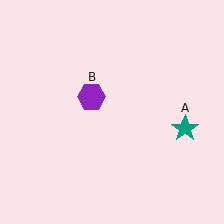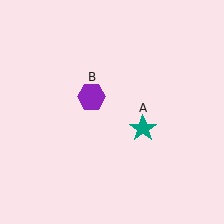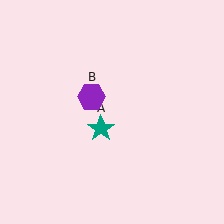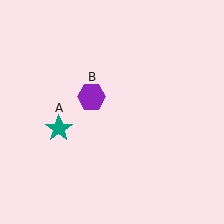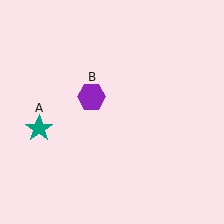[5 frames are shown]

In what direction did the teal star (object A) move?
The teal star (object A) moved left.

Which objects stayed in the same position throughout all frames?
Purple hexagon (object B) remained stationary.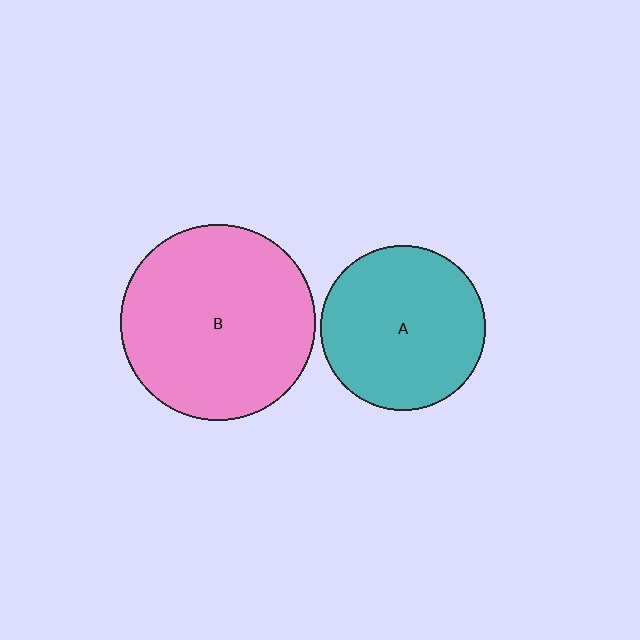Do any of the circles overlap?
No, none of the circles overlap.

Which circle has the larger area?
Circle B (pink).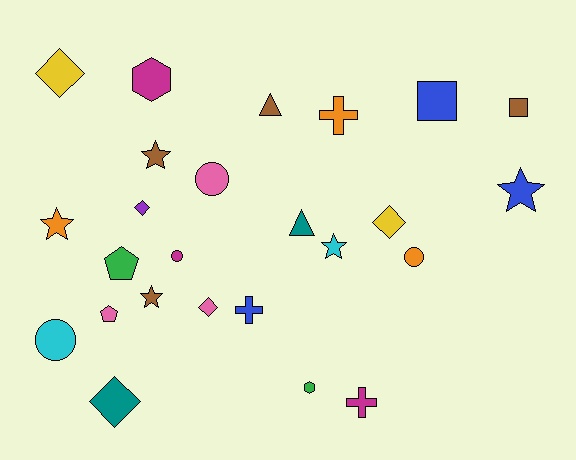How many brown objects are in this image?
There are 4 brown objects.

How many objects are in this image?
There are 25 objects.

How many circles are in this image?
There are 4 circles.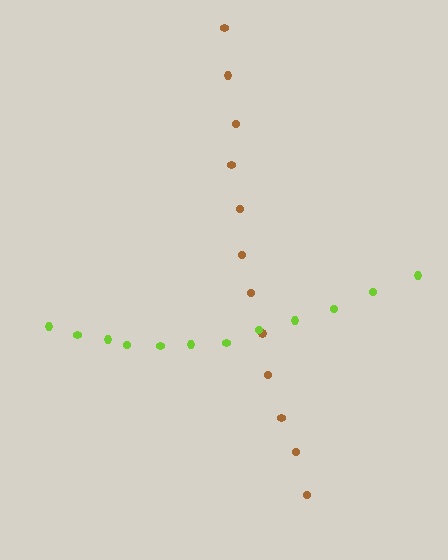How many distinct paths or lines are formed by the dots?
There are 2 distinct paths.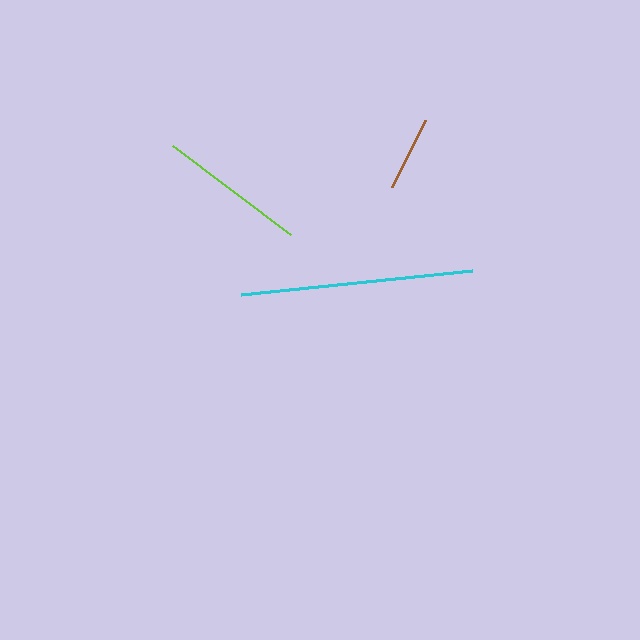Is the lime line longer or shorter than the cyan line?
The cyan line is longer than the lime line.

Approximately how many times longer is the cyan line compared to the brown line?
The cyan line is approximately 3.1 times the length of the brown line.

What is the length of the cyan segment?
The cyan segment is approximately 232 pixels long.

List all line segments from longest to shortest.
From longest to shortest: cyan, lime, brown.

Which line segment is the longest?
The cyan line is the longest at approximately 232 pixels.